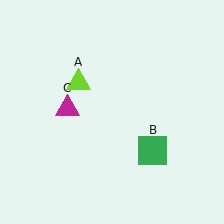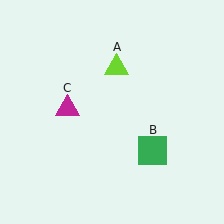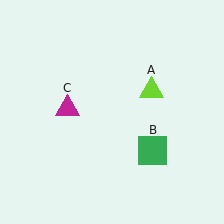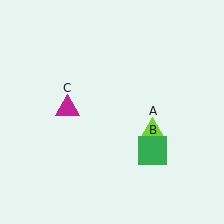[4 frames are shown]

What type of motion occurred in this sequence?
The lime triangle (object A) rotated clockwise around the center of the scene.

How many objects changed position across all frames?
1 object changed position: lime triangle (object A).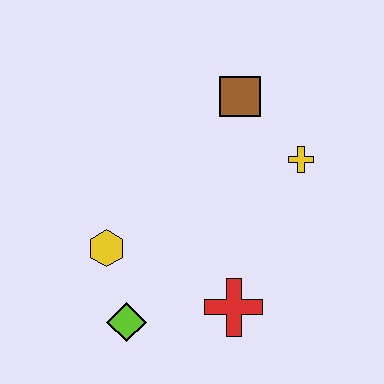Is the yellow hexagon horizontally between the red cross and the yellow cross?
No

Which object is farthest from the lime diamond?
The brown square is farthest from the lime diamond.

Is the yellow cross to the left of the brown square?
No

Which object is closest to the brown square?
The yellow cross is closest to the brown square.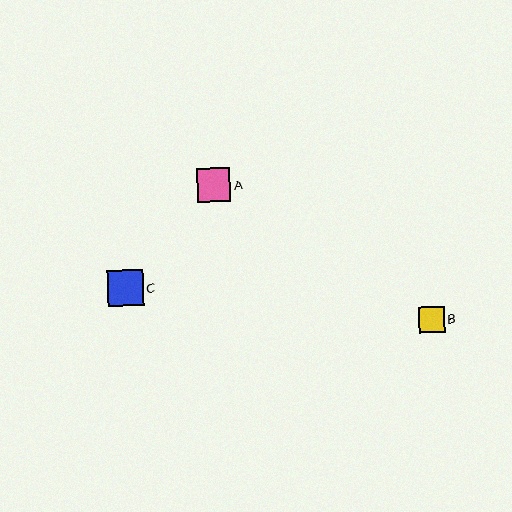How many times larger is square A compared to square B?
Square A is approximately 1.3 times the size of square B.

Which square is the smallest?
Square B is the smallest with a size of approximately 26 pixels.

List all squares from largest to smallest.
From largest to smallest: C, A, B.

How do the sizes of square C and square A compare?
Square C and square A are approximately the same size.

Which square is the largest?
Square C is the largest with a size of approximately 36 pixels.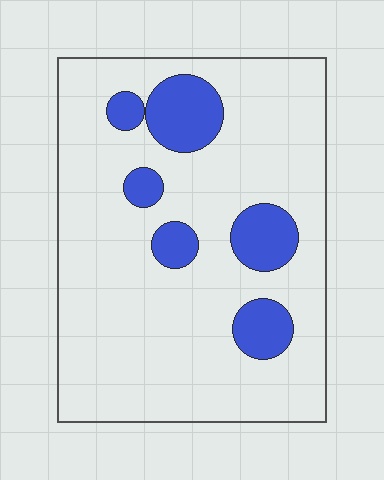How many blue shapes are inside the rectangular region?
6.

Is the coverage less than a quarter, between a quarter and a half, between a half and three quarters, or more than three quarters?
Less than a quarter.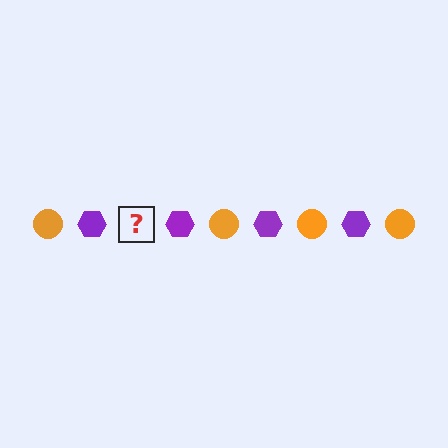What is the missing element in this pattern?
The missing element is an orange circle.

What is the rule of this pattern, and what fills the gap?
The rule is that the pattern alternates between orange circle and purple hexagon. The gap should be filled with an orange circle.